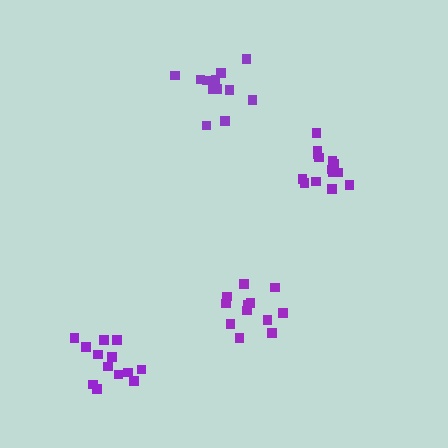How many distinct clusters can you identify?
There are 4 distinct clusters.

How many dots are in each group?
Group 1: 14 dots, Group 2: 13 dots, Group 3: 13 dots, Group 4: 14 dots (54 total).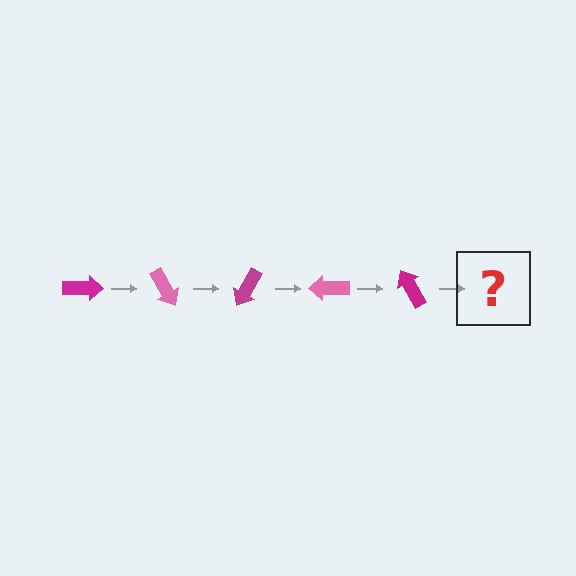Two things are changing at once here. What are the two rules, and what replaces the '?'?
The two rules are that it rotates 60 degrees each step and the color cycles through magenta and pink. The '?' should be a pink arrow, rotated 300 degrees from the start.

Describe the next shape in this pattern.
It should be a pink arrow, rotated 300 degrees from the start.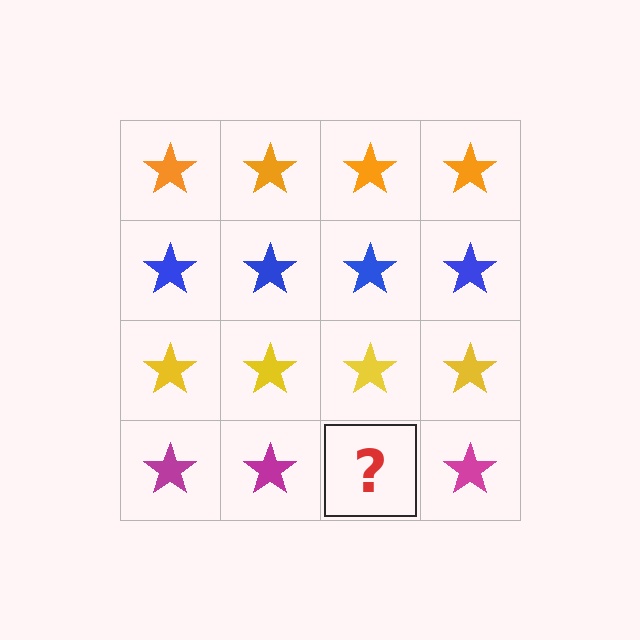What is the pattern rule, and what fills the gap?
The rule is that each row has a consistent color. The gap should be filled with a magenta star.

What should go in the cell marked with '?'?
The missing cell should contain a magenta star.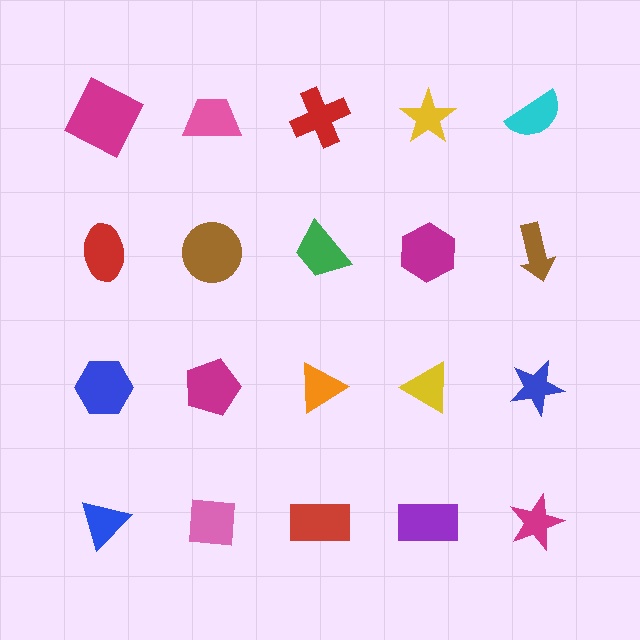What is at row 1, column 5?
A cyan semicircle.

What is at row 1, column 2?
A pink trapezoid.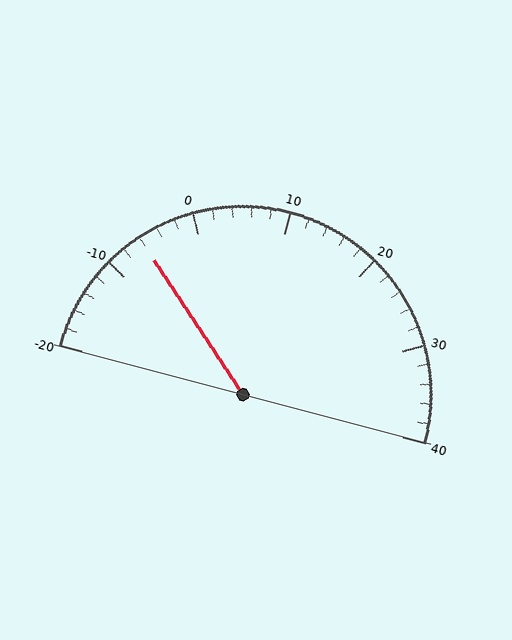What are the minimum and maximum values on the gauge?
The gauge ranges from -20 to 40.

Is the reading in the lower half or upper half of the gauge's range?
The reading is in the lower half of the range (-20 to 40).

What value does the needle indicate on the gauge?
The needle indicates approximately -6.